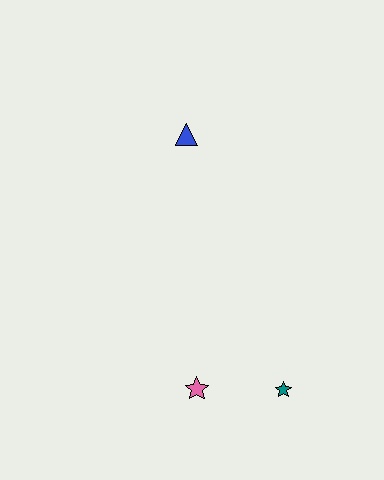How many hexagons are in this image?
There are no hexagons.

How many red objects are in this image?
There are no red objects.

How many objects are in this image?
There are 3 objects.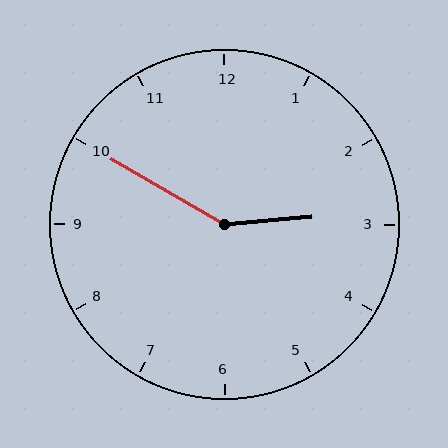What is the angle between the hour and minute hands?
Approximately 145 degrees.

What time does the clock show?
2:50.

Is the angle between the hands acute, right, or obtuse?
It is obtuse.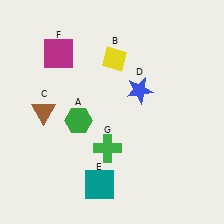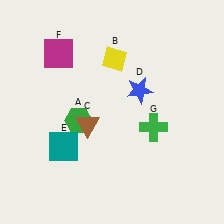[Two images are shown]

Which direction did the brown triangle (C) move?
The brown triangle (C) moved right.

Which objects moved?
The objects that moved are: the brown triangle (C), the teal square (E), the green cross (G).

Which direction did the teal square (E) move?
The teal square (E) moved up.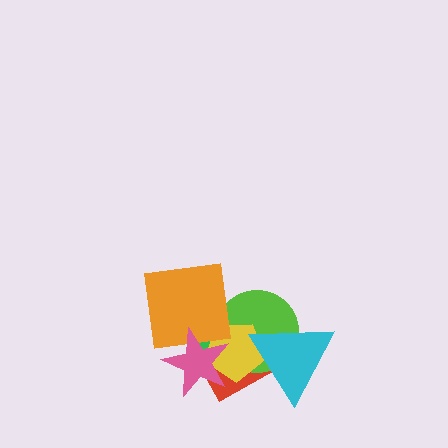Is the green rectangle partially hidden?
Yes, it is partially covered by another shape.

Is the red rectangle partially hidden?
Yes, it is partially covered by another shape.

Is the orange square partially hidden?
Yes, it is partially covered by another shape.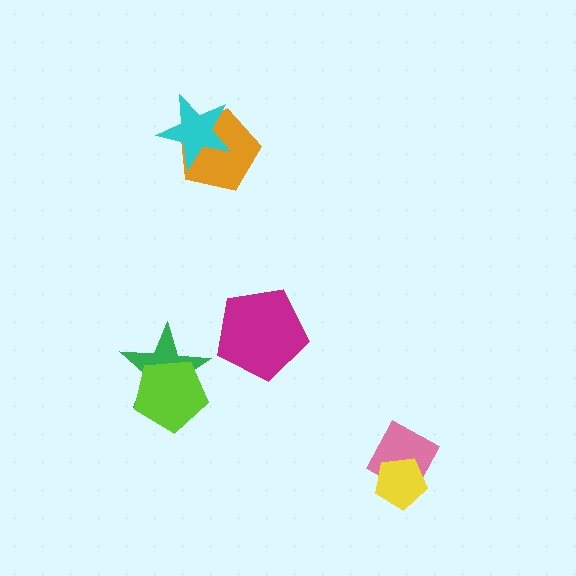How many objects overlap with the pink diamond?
1 object overlaps with the pink diamond.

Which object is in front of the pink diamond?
The yellow pentagon is in front of the pink diamond.